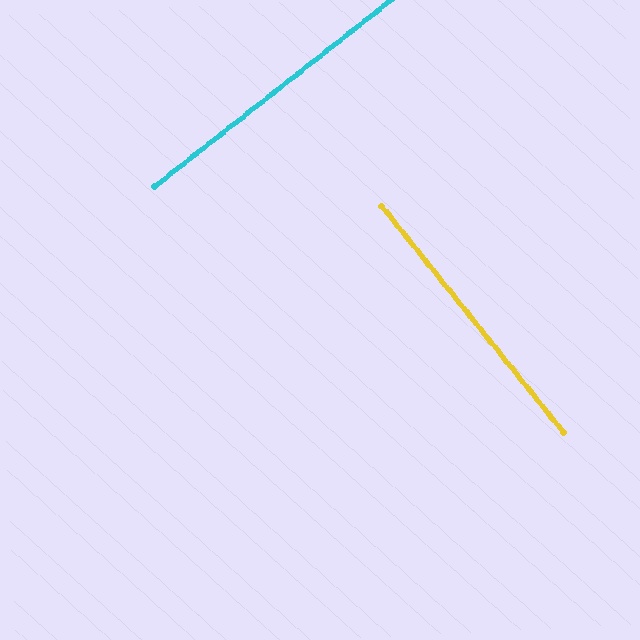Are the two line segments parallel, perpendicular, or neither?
Perpendicular — they meet at approximately 90°.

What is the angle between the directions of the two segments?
Approximately 90 degrees.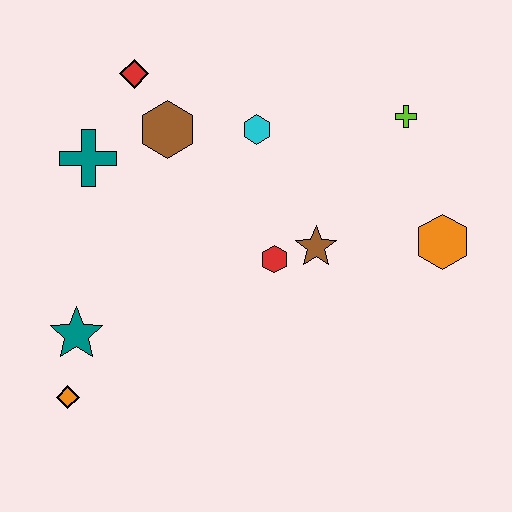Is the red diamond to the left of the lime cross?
Yes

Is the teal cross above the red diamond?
No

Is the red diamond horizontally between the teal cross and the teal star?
No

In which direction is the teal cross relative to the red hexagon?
The teal cross is to the left of the red hexagon.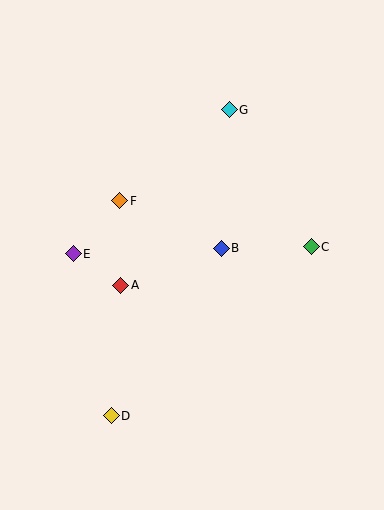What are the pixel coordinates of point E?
Point E is at (73, 254).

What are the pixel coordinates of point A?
Point A is at (121, 285).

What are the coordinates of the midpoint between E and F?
The midpoint between E and F is at (96, 227).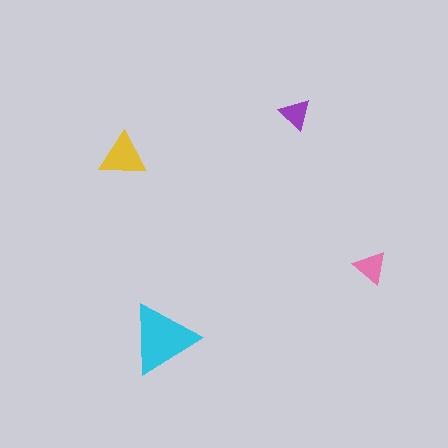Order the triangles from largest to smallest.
the cyan one, the yellow one, the pink one, the purple one.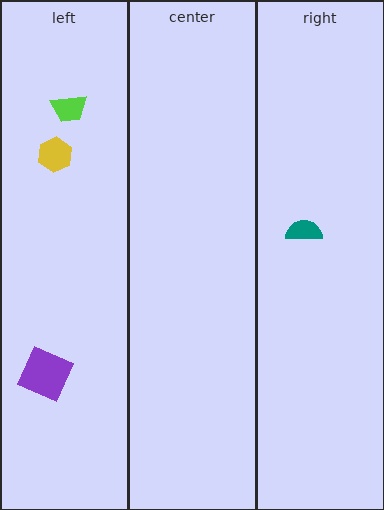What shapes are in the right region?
The teal semicircle.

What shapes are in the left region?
The purple square, the yellow hexagon, the lime trapezoid.